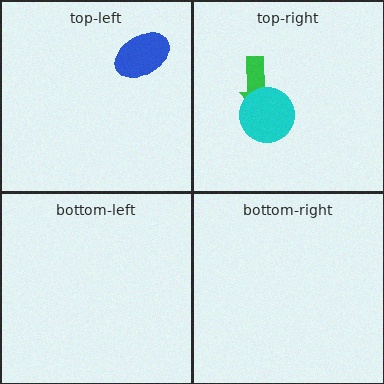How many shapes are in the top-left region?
1.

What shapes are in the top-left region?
The blue ellipse.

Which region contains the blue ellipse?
The top-left region.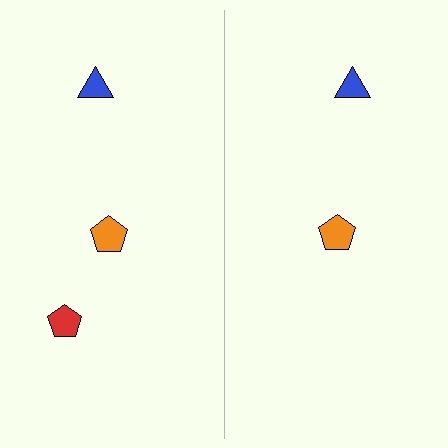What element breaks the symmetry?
A red pentagon is missing from the right side.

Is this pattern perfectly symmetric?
No, the pattern is not perfectly symmetric. A red pentagon is missing from the right side.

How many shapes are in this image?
There are 5 shapes in this image.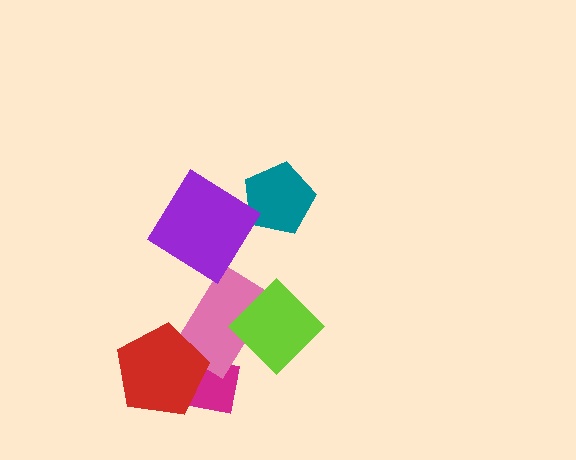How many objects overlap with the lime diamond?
1 object overlaps with the lime diamond.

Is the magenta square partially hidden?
Yes, it is partially covered by another shape.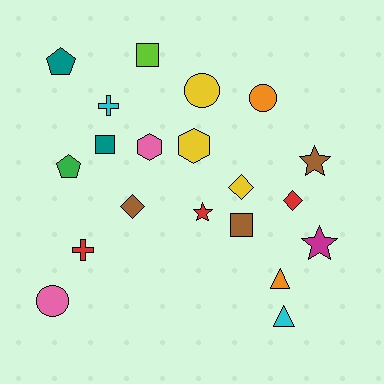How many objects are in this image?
There are 20 objects.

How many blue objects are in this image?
There are no blue objects.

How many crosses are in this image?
There are 2 crosses.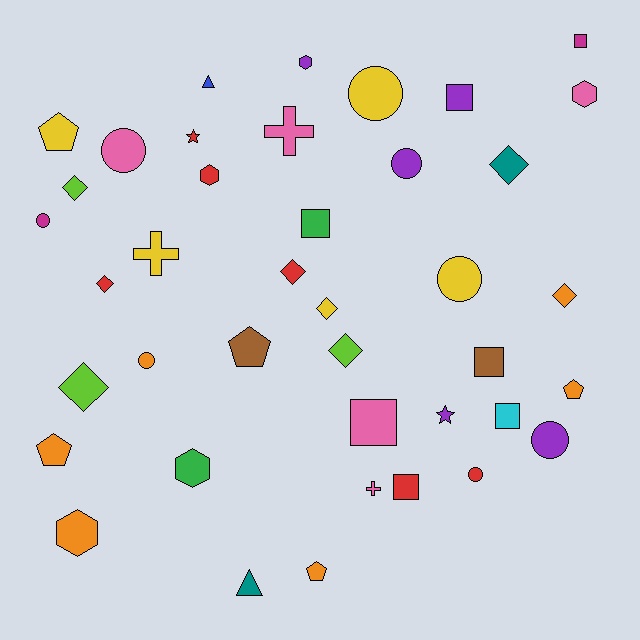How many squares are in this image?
There are 7 squares.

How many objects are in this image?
There are 40 objects.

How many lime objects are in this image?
There are 3 lime objects.